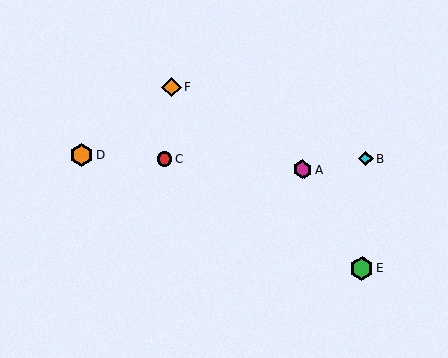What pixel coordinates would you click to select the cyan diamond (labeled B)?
Click at (366, 159) to select the cyan diamond B.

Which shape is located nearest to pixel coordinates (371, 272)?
The green hexagon (labeled E) at (362, 268) is nearest to that location.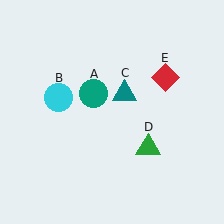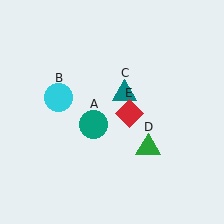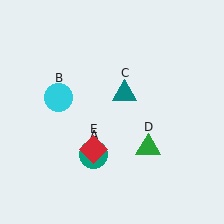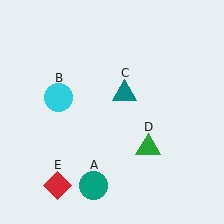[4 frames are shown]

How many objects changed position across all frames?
2 objects changed position: teal circle (object A), red diamond (object E).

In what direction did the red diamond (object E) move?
The red diamond (object E) moved down and to the left.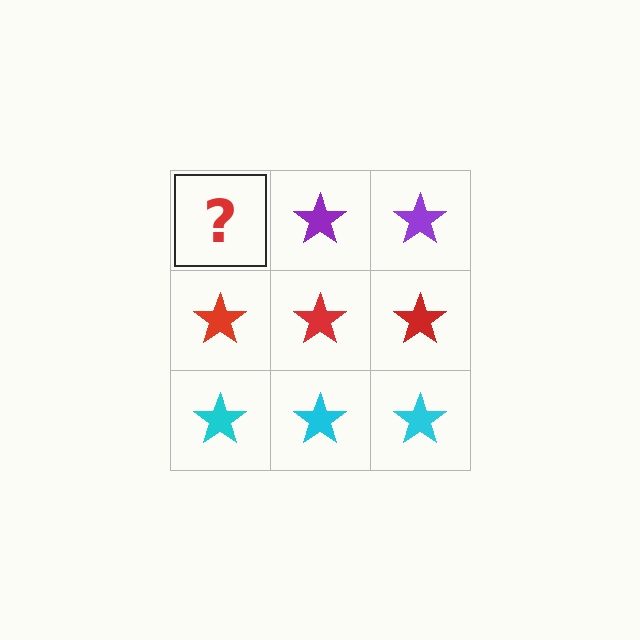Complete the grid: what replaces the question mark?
The question mark should be replaced with a purple star.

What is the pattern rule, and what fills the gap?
The rule is that each row has a consistent color. The gap should be filled with a purple star.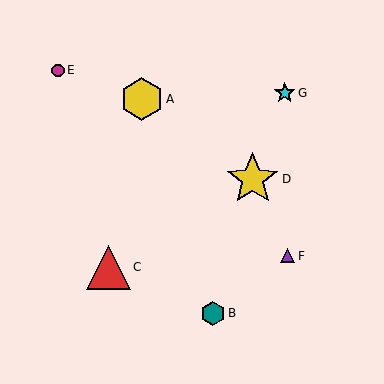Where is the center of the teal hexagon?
The center of the teal hexagon is at (213, 313).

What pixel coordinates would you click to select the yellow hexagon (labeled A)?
Click at (142, 99) to select the yellow hexagon A.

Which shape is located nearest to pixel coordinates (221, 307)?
The teal hexagon (labeled B) at (213, 313) is nearest to that location.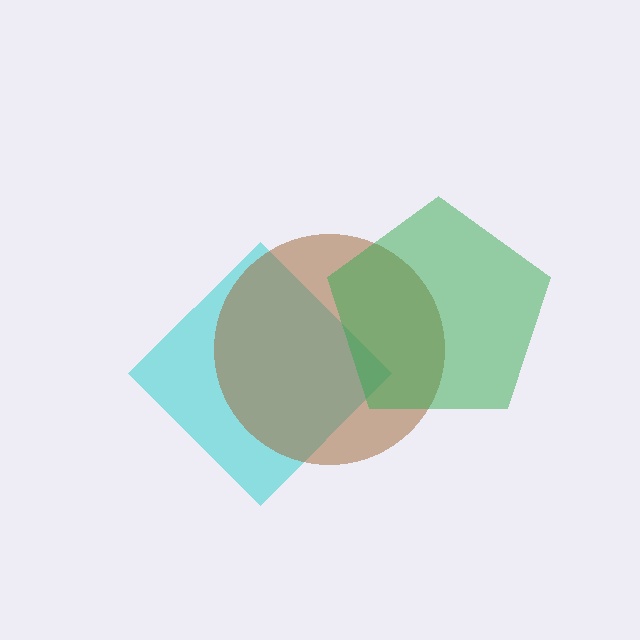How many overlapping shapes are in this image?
There are 3 overlapping shapes in the image.